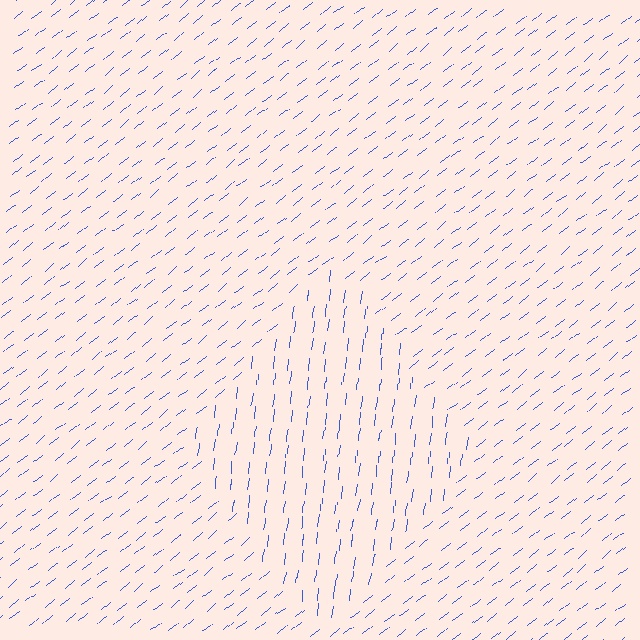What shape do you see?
I see a diamond.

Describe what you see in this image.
The image is filled with small blue line segments. A diamond region in the image has lines oriented differently from the surrounding lines, creating a visible texture boundary.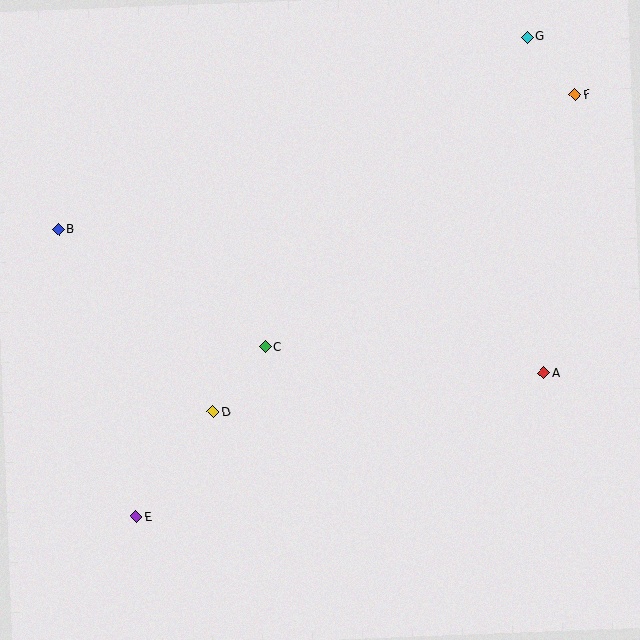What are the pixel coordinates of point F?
Point F is at (575, 95).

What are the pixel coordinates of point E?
Point E is at (136, 517).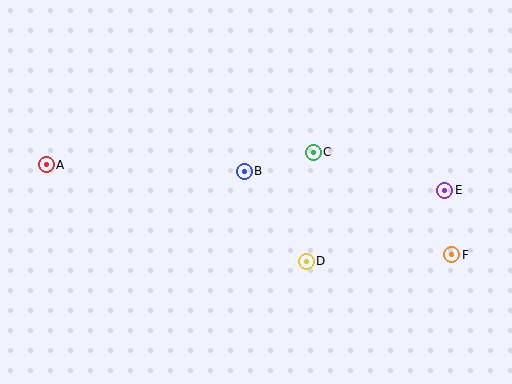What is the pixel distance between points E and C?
The distance between E and C is 137 pixels.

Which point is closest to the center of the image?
Point B at (244, 171) is closest to the center.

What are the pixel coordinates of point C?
Point C is at (313, 152).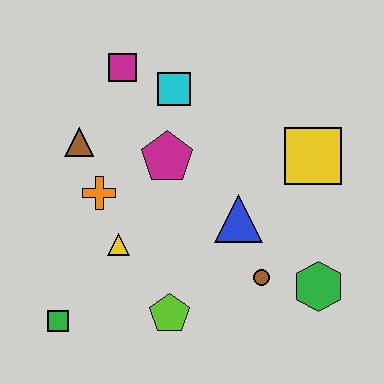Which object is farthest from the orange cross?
The green hexagon is farthest from the orange cross.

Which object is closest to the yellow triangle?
The orange cross is closest to the yellow triangle.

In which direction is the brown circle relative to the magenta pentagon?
The brown circle is below the magenta pentagon.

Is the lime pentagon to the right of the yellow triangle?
Yes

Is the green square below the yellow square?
Yes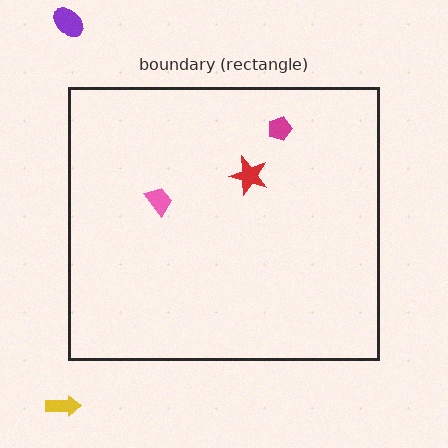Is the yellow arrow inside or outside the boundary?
Outside.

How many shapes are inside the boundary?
3 inside, 2 outside.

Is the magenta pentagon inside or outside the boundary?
Inside.